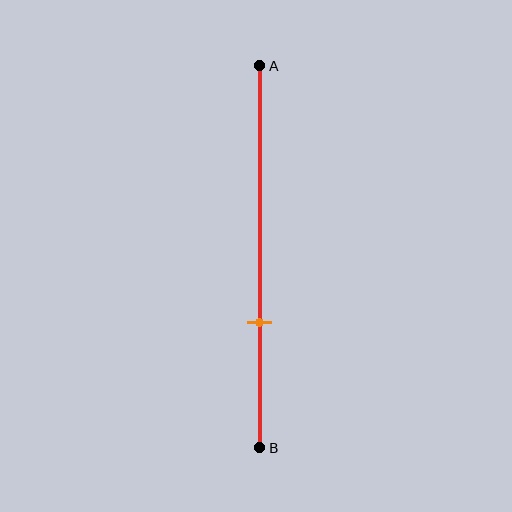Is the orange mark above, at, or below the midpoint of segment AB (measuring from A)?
The orange mark is below the midpoint of segment AB.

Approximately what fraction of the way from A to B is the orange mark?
The orange mark is approximately 65% of the way from A to B.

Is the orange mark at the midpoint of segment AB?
No, the mark is at about 65% from A, not at the 50% midpoint.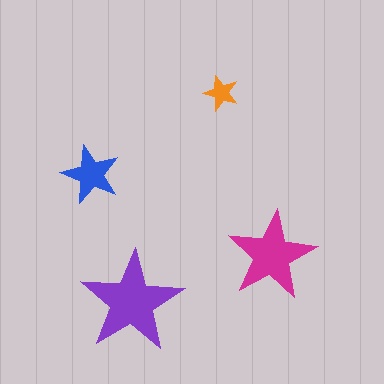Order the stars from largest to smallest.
the purple one, the magenta one, the blue one, the orange one.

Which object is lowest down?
The purple star is bottommost.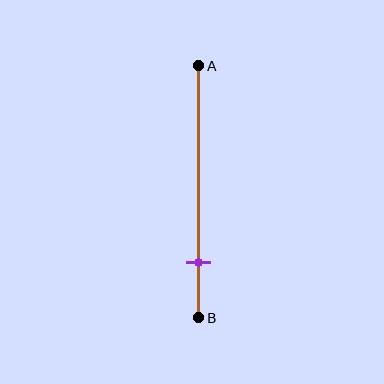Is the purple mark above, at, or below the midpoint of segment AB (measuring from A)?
The purple mark is below the midpoint of segment AB.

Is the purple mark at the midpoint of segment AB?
No, the mark is at about 80% from A, not at the 50% midpoint.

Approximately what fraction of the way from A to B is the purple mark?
The purple mark is approximately 80% of the way from A to B.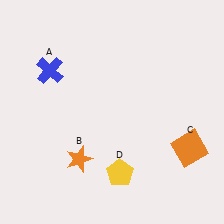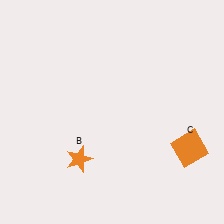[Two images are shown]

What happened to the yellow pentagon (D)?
The yellow pentagon (D) was removed in Image 2. It was in the bottom-right area of Image 1.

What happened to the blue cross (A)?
The blue cross (A) was removed in Image 2. It was in the top-left area of Image 1.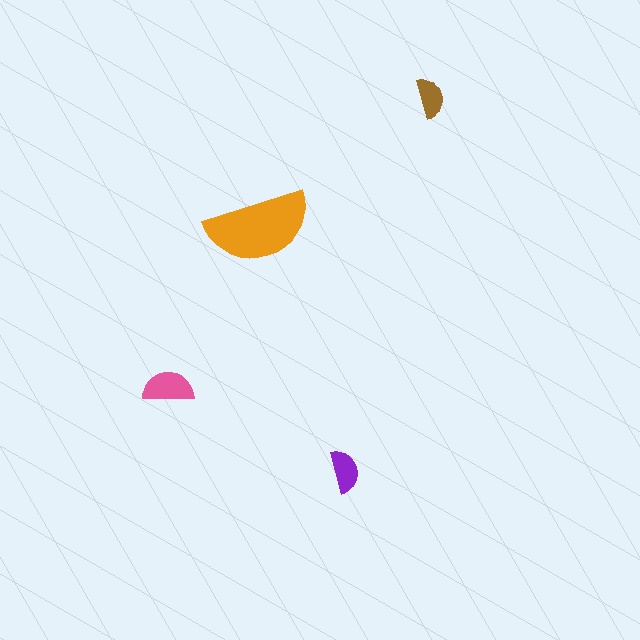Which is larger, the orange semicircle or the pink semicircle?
The orange one.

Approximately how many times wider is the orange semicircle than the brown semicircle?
About 2.5 times wider.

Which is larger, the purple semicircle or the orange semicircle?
The orange one.